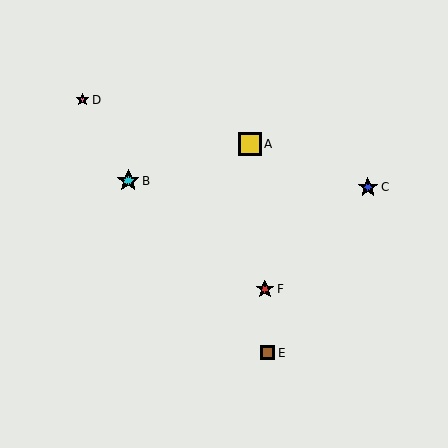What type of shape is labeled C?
Shape C is a blue star.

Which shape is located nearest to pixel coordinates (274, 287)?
The red star (labeled F) at (265, 289) is nearest to that location.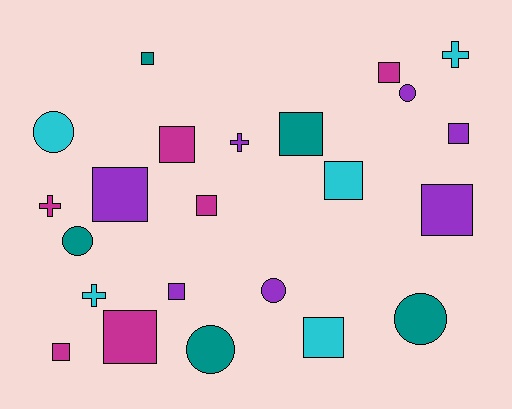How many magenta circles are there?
There are no magenta circles.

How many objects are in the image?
There are 23 objects.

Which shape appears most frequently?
Square, with 13 objects.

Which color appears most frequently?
Purple, with 7 objects.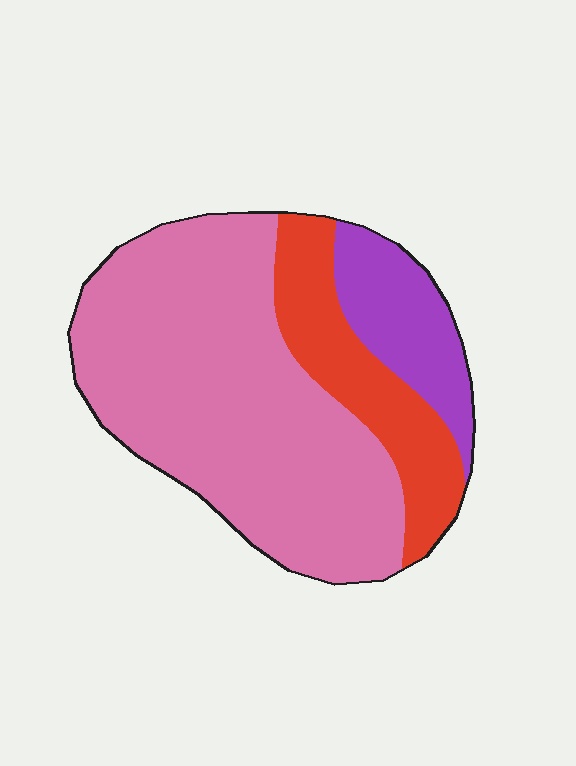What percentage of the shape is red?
Red covers about 20% of the shape.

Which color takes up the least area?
Purple, at roughly 15%.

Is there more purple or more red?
Red.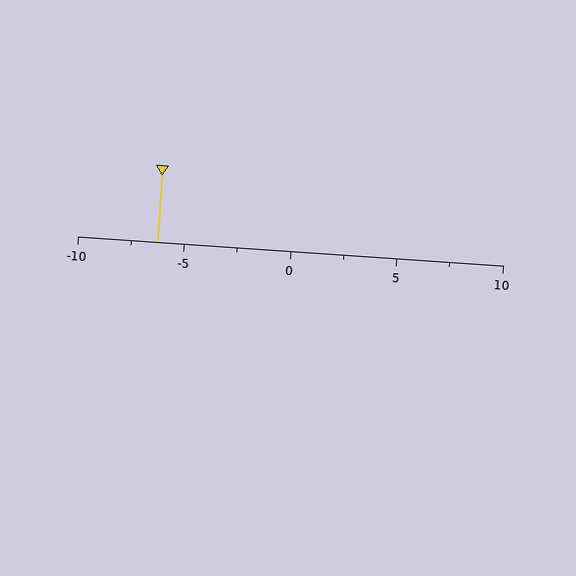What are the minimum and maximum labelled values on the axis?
The axis runs from -10 to 10.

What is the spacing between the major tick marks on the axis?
The major ticks are spaced 5 apart.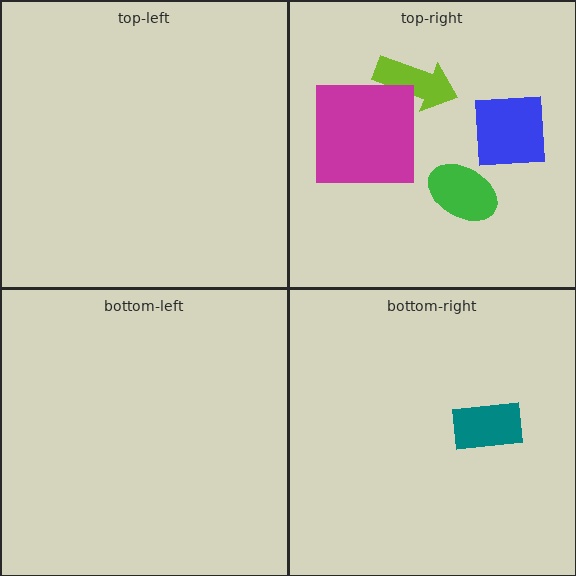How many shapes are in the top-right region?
4.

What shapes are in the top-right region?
The lime arrow, the blue square, the green ellipse, the magenta square.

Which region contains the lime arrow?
The top-right region.